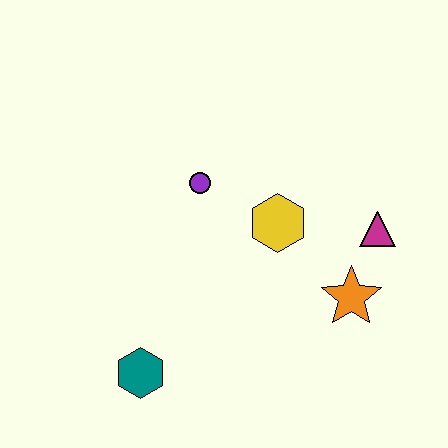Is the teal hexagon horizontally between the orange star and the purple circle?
No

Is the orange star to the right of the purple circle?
Yes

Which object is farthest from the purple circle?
The teal hexagon is farthest from the purple circle.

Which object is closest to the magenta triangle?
The orange star is closest to the magenta triangle.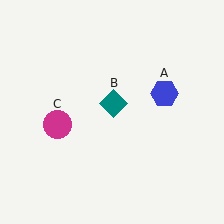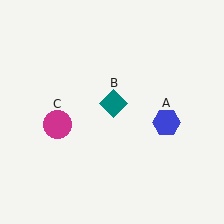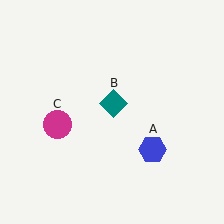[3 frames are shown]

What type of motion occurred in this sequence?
The blue hexagon (object A) rotated clockwise around the center of the scene.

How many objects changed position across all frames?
1 object changed position: blue hexagon (object A).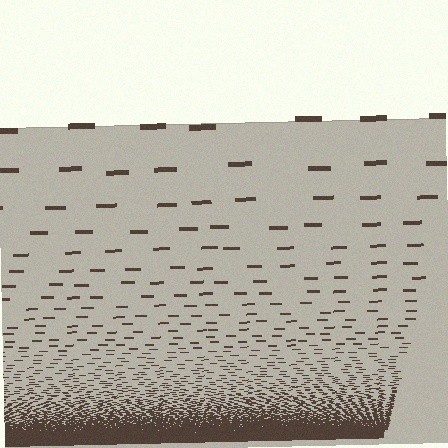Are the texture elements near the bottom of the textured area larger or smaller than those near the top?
Smaller. The gradient is inverted — elements near the bottom are smaller and denser.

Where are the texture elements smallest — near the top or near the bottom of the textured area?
Near the bottom.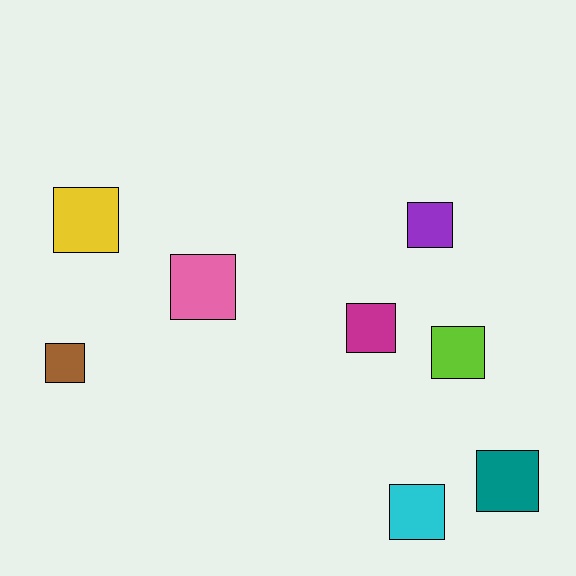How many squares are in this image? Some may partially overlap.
There are 8 squares.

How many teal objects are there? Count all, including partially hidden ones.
There is 1 teal object.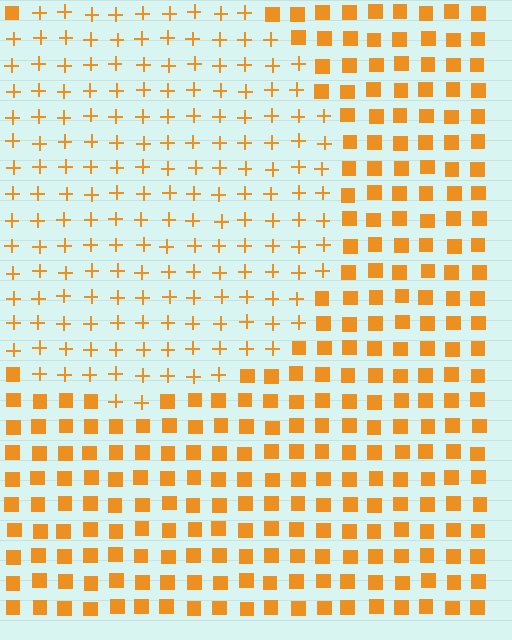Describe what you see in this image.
The image is filled with small orange elements arranged in a uniform grid. A circle-shaped region contains plus signs, while the surrounding area contains squares. The boundary is defined purely by the change in element shape.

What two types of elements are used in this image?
The image uses plus signs inside the circle region and squares outside it.